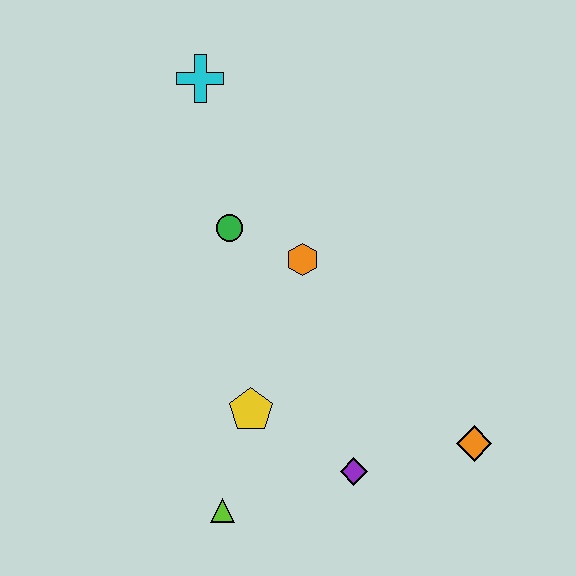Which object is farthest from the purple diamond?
The cyan cross is farthest from the purple diamond.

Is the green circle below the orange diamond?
No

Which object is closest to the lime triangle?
The yellow pentagon is closest to the lime triangle.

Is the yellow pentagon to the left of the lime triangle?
No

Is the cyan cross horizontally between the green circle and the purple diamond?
No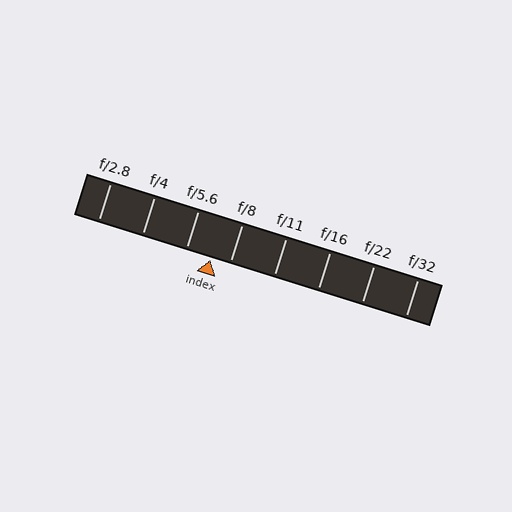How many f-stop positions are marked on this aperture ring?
There are 8 f-stop positions marked.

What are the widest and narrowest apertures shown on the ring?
The widest aperture shown is f/2.8 and the narrowest is f/32.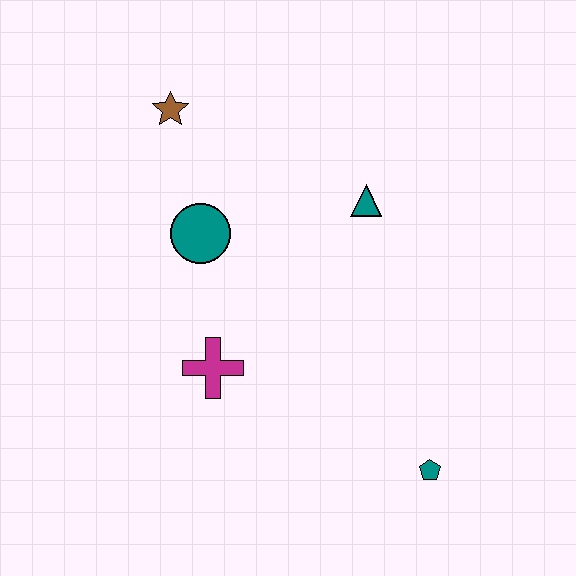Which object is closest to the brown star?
The teal circle is closest to the brown star.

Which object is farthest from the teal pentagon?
The brown star is farthest from the teal pentagon.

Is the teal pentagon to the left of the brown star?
No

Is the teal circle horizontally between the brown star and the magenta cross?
Yes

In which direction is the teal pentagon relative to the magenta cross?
The teal pentagon is to the right of the magenta cross.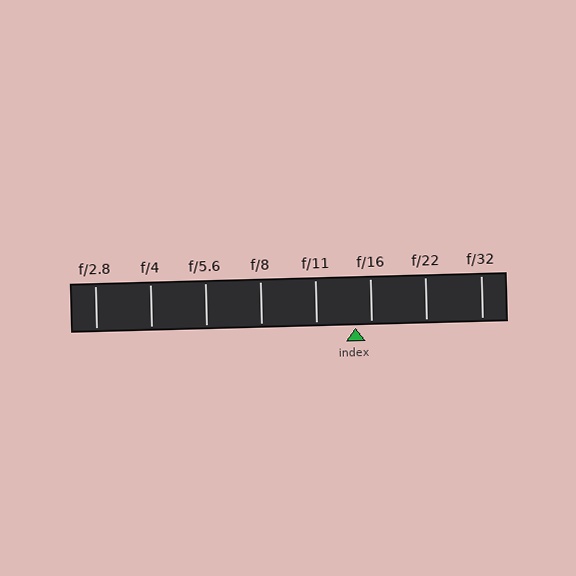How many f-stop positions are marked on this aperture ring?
There are 8 f-stop positions marked.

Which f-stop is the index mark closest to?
The index mark is closest to f/16.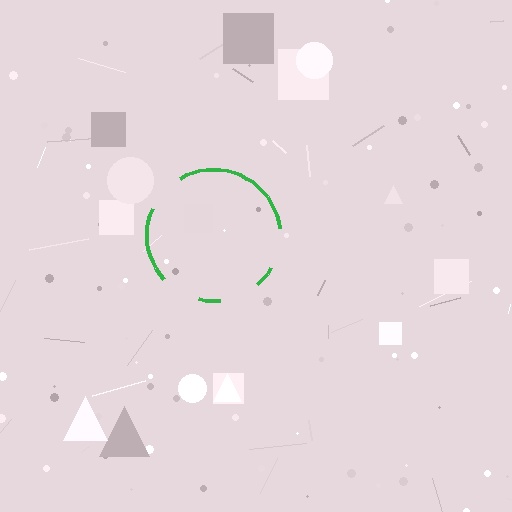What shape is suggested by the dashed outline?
The dashed outline suggests a circle.